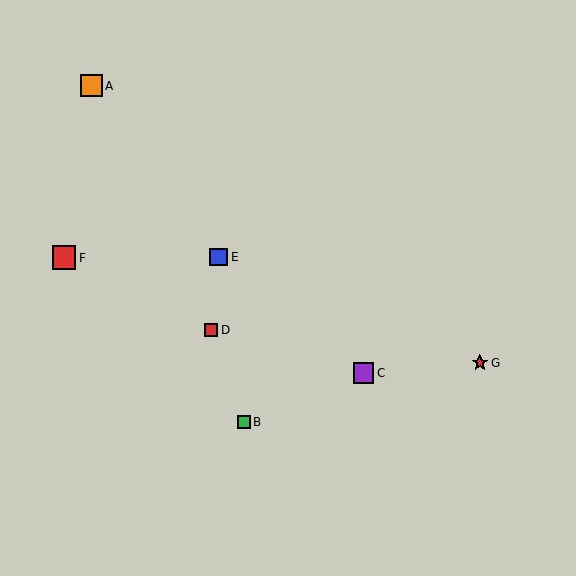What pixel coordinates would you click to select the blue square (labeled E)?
Click at (219, 257) to select the blue square E.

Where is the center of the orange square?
The center of the orange square is at (91, 86).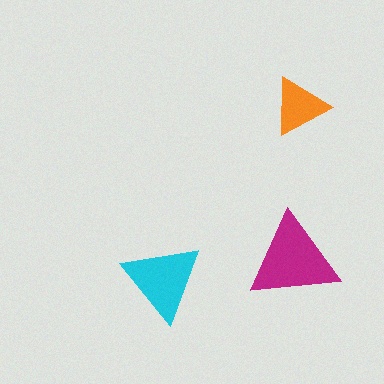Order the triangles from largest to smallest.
the magenta one, the cyan one, the orange one.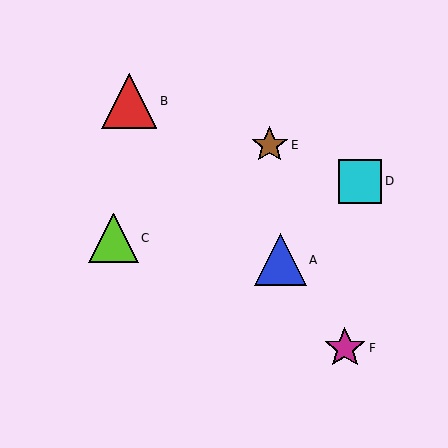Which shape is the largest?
The red triangle (labeled B) is the largest.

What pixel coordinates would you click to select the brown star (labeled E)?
Click at (270, 145) to select the brown star E.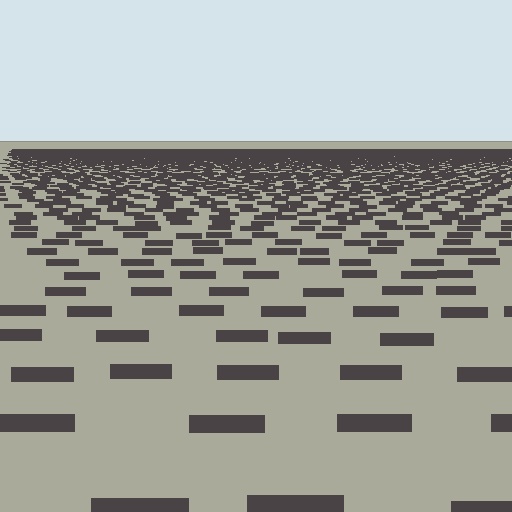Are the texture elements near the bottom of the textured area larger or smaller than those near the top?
Larger. Near the bottom, elements are closer to the viewer and appear at a bigger on-screen size.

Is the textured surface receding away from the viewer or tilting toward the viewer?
The surface is receding away from the viewer. Texture elements get smaller and denser toward the top.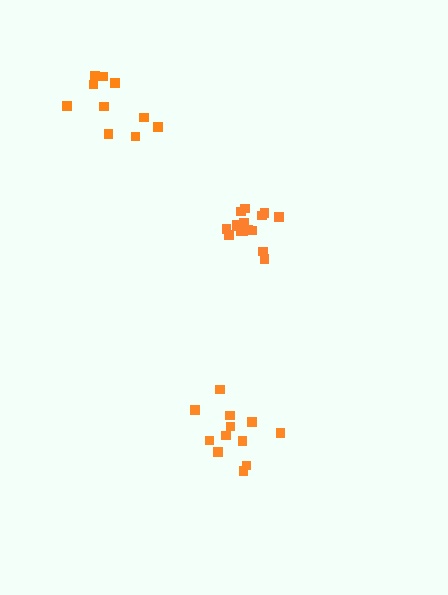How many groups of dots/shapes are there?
There are 3 groups.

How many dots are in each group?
Group 1: 16 dots, Group 2: 10 dots, Group 3: 12 dots (38 total).